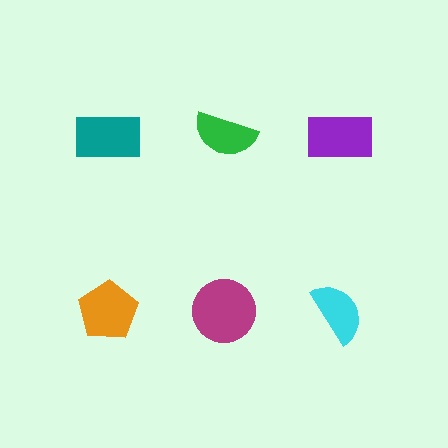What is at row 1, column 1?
A teal rectangle.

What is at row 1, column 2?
A green semicircle.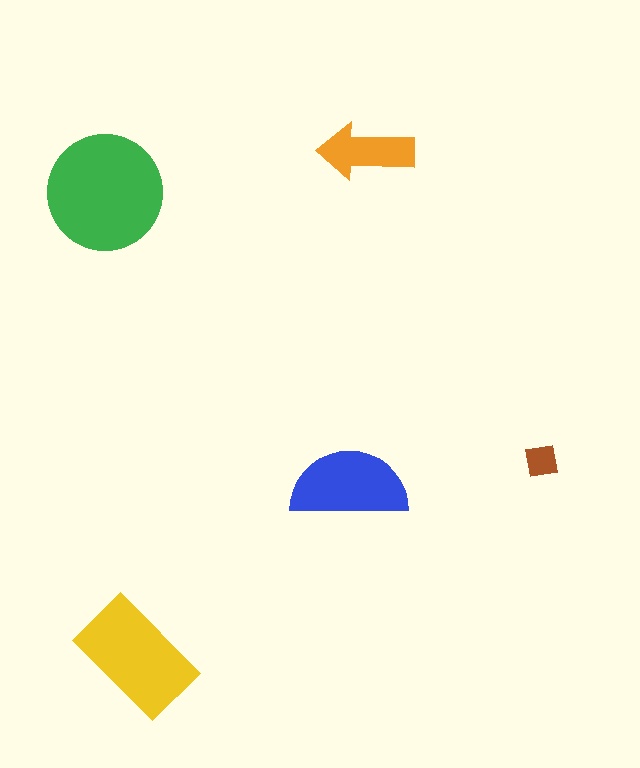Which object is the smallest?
The brown square.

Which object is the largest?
The green circle.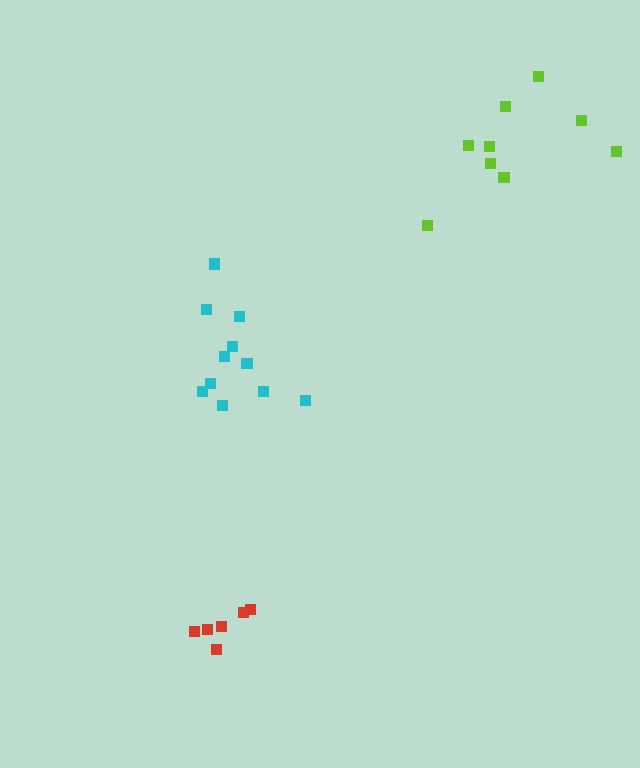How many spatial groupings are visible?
There are 3 spatial groupings.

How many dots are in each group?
Group 1: 9 dots, Group 2: 11 dots, Group 3: 6 dots (26 total).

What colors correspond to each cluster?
The clusters are colored: lime, cyan, red.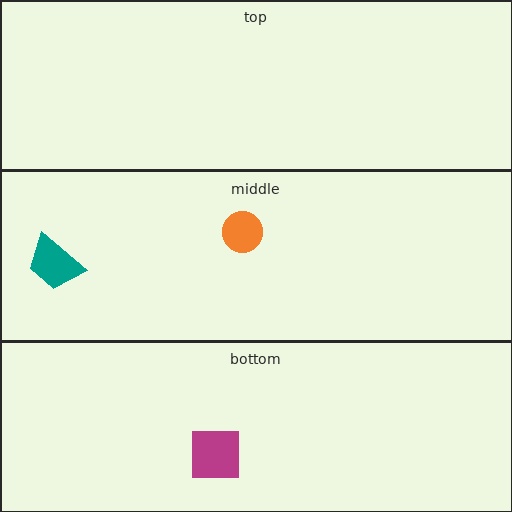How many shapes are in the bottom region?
1.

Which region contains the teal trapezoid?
The middle region.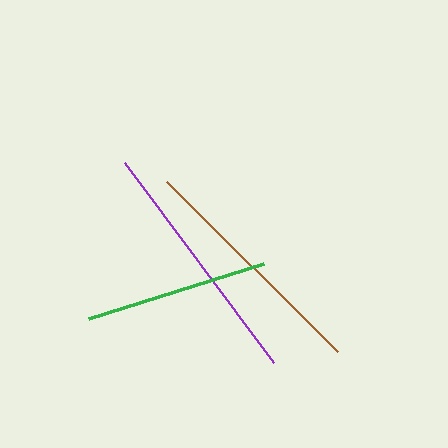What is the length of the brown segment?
The brown segment is approximately 242 pixels long.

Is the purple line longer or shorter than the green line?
The purple line is longer than the green line.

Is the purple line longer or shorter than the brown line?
The purple line is longer than the brown line.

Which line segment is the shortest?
The green line is the shortest at approximately 183 pixels.